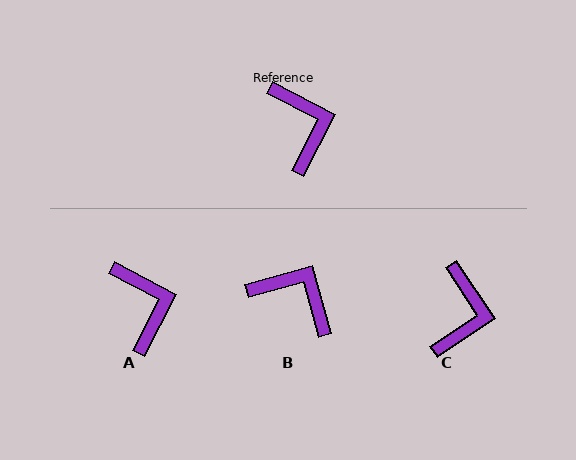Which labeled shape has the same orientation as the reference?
A.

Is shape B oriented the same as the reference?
No, it is off by about 43 degrees.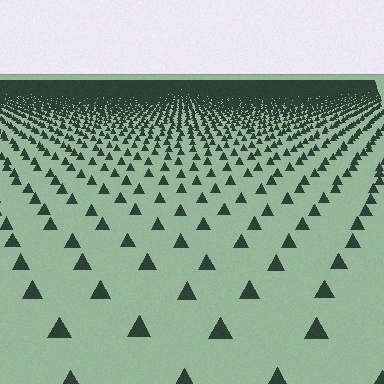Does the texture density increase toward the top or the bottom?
Density increases toward the top.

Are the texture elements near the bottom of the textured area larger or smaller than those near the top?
Larger. Near the bottom, elements are closer to the viewer and appear at a bigger on-screen size.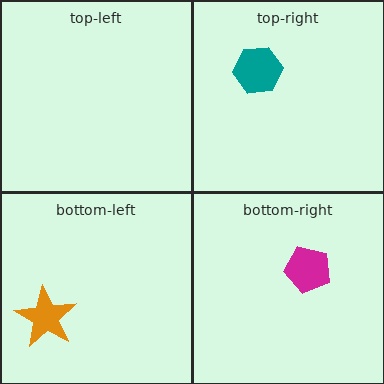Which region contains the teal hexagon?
The top-right region.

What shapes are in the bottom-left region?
The orange star.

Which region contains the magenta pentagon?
The bottom-right region.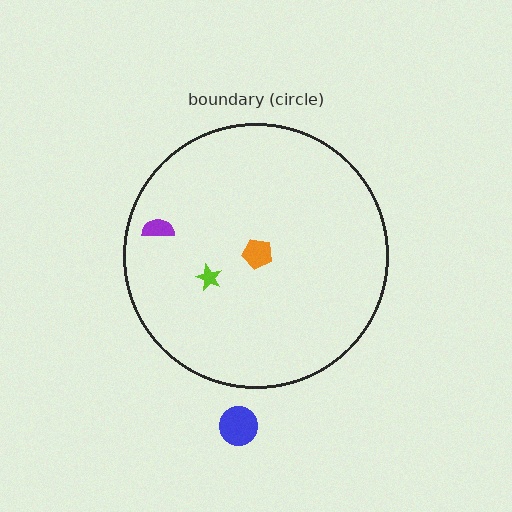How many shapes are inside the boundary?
3 inside, 1 outside.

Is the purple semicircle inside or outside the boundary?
Inside.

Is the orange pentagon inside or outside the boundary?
Inside.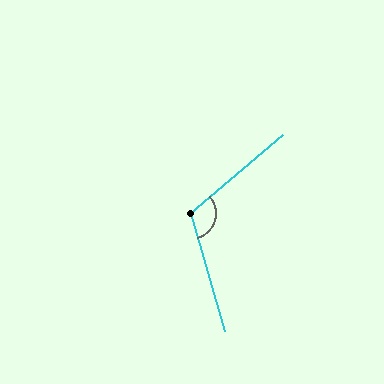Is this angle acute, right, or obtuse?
It is obtuse.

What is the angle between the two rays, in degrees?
Approximately 115 degrees.